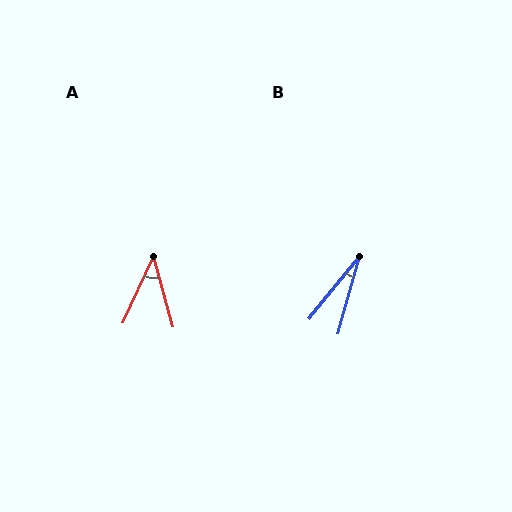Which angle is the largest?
A, at approximately 40 degrees.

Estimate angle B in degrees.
Approximately 23 degrees.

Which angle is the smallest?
B, at approximately 23 degrees.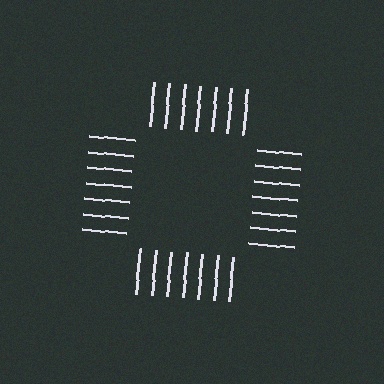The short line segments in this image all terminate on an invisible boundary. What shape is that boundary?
An illusory square — the line segments terminate on its edges but no continuous stroke is drawn.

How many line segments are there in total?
28 — 7 along each of the 4 edges.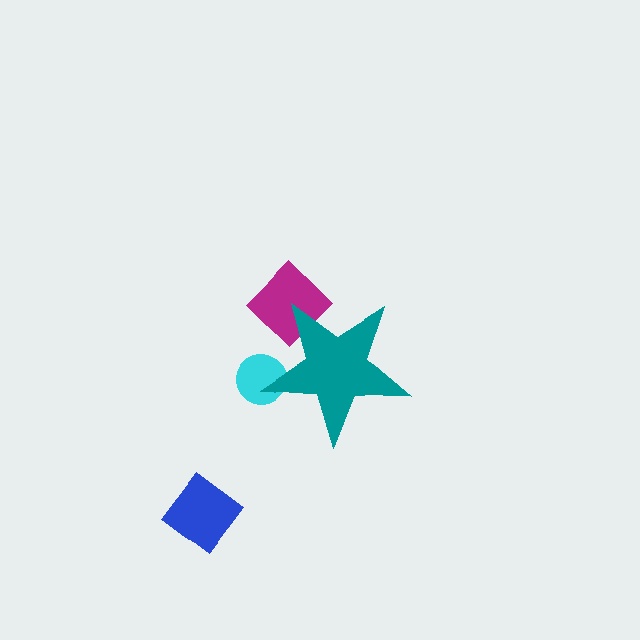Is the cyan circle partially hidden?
Yes, the cyan circle is partially hidden behind the teal star.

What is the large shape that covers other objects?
A teal star.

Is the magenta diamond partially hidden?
Yes, the magenta diamond is partially hidden behind the teal star.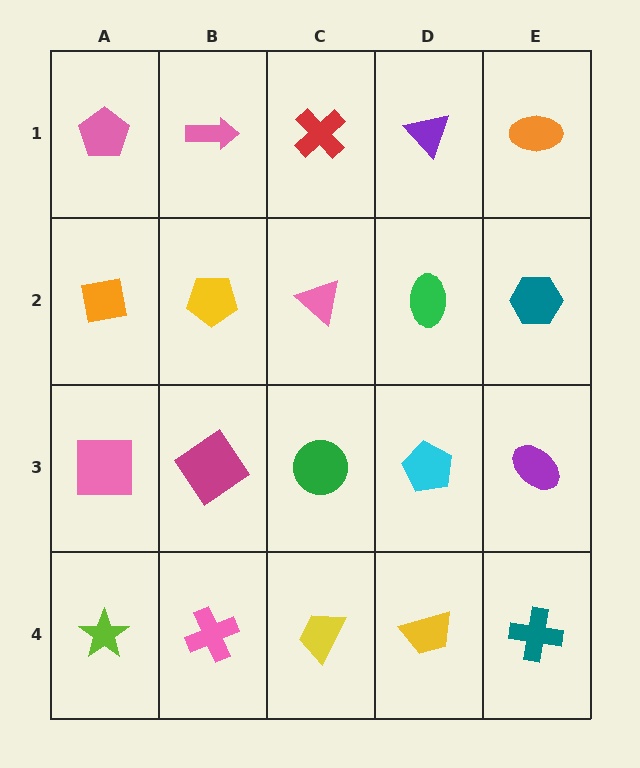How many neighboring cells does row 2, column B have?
4.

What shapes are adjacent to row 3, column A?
An orange square (row 2, column A), a lime star (row 4, column A), a magenta diamond (row 3, column B).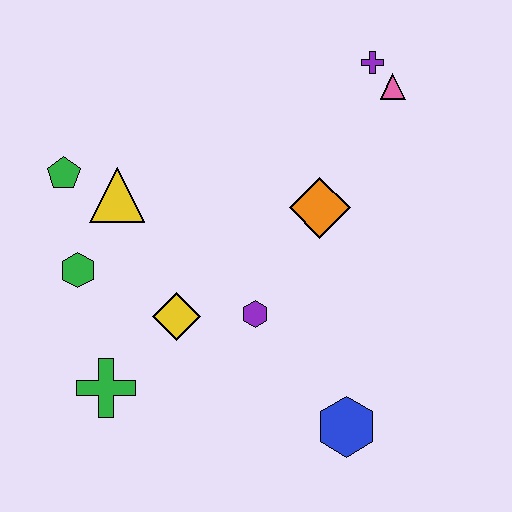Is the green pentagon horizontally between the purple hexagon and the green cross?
No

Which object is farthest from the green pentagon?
The blue hexagon is farthest from the green pentagon.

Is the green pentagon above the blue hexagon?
Yes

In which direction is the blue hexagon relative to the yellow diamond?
The blue hexagon is to the right of the yellow diamond.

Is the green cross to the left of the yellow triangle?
Yes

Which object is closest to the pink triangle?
The purple cross is closest to the pink triangle.